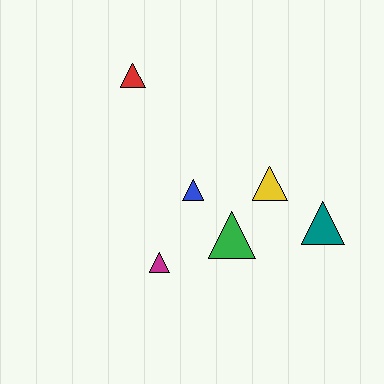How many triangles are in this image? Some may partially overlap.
There are 6 triangles.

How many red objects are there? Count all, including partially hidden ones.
There is 1 red object.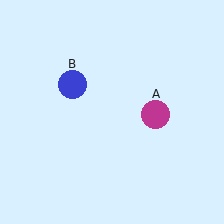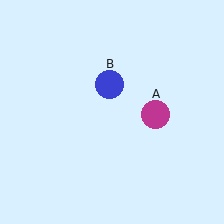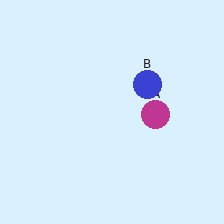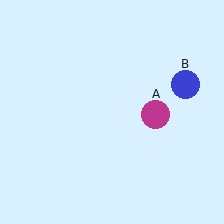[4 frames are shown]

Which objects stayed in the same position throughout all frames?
Magenta circle (object A) remained stationary.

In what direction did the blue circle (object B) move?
The blue circle (object B) moved right.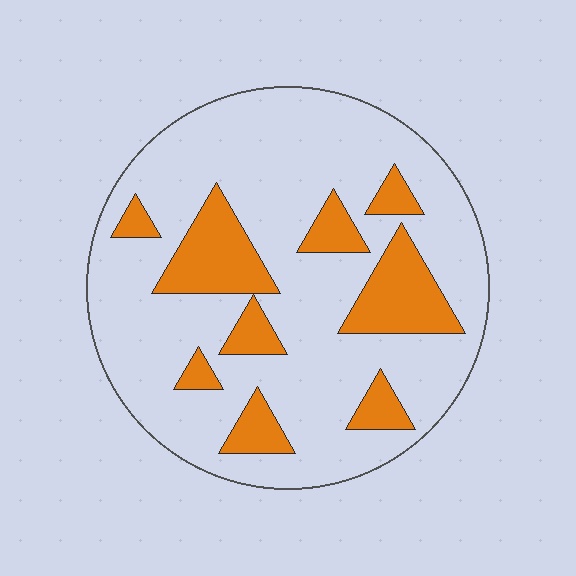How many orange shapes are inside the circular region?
9.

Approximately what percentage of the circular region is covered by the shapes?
Approximately 20%.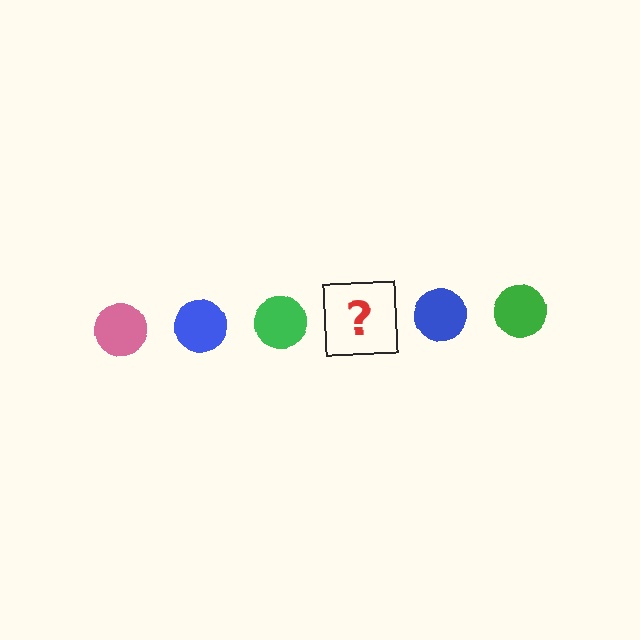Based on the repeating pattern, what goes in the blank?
The blank should be a pink circle.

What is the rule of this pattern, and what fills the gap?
The rule is that the pattern cycles through pink, blue, green circles. The gap should be filled with a pink circle.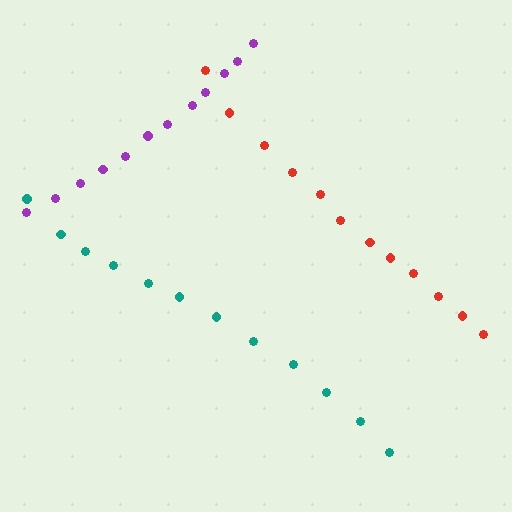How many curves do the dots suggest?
There are 3 distinct paths.